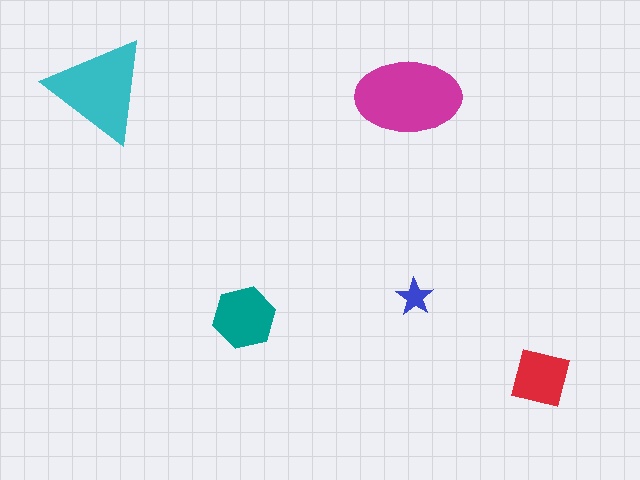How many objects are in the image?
There are 5 objects in the image.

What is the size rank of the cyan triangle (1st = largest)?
2nd.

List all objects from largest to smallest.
The magenta ellipse, the cyan triangle, the teal hexagon, the red square, the blue star.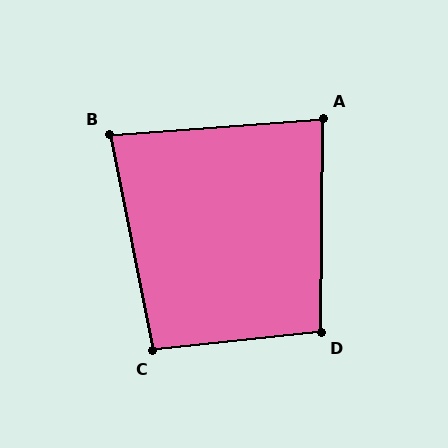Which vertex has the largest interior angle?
D, at approximately 97 degrees.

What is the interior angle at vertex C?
Approximately 95 degrees (approximately right).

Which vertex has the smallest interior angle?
B, at approximately 83 degrees.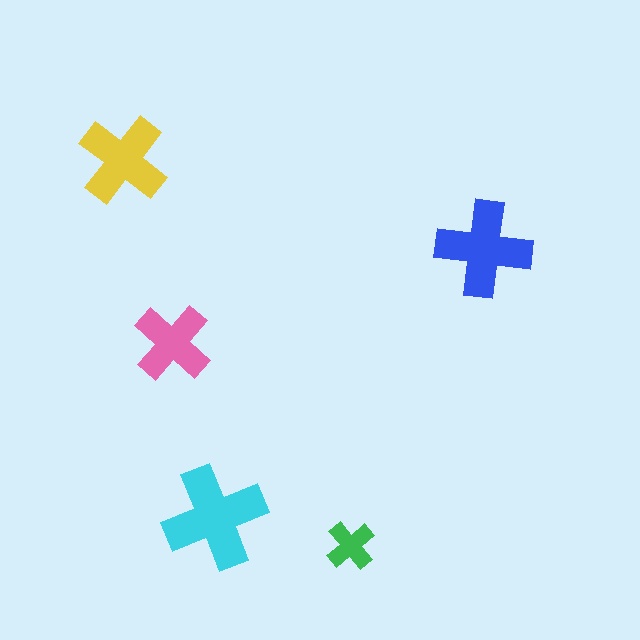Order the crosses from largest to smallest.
the cyan one, the blue one, the yellow one, the pink one, the green one.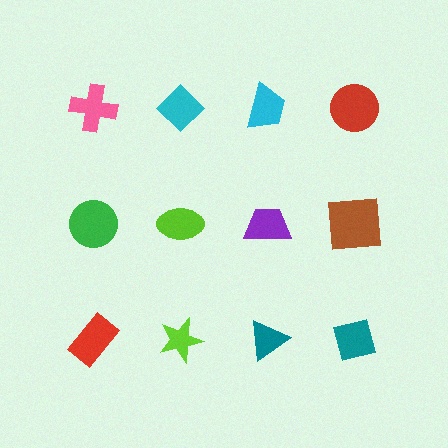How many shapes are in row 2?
4 shapes.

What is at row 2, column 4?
A brown square.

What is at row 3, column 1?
A red rectangle.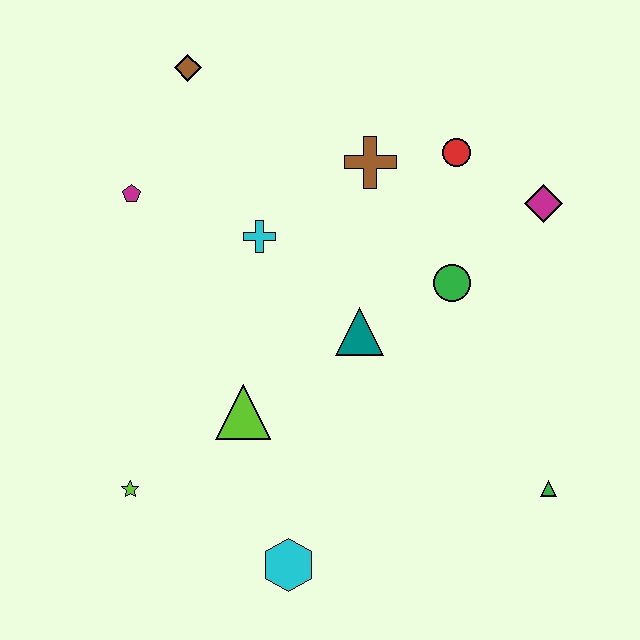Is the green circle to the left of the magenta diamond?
Yes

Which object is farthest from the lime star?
The magenta diamond is farthest from the lime star.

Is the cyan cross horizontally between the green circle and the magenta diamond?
No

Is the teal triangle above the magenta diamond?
No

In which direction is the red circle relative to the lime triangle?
The red circle is above the lime triangle.